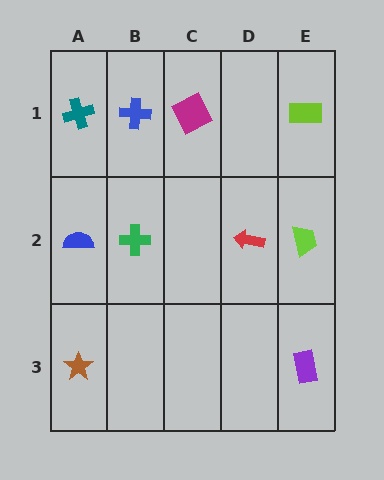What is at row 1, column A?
A teal cross.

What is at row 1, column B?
A blue cross.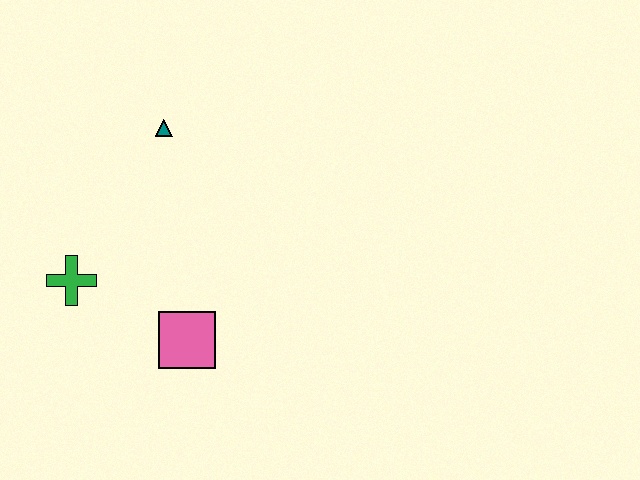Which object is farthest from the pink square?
The teal triangle is farthest from the pink square.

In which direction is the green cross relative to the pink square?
The green cross is to the left of the pink square.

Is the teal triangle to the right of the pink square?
No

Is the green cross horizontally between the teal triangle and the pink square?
No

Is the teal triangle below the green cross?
No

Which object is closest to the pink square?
The green cross is closest to the pink square.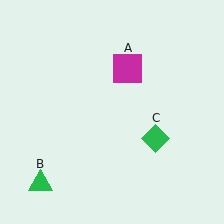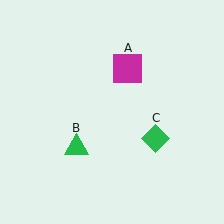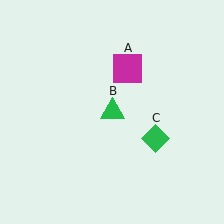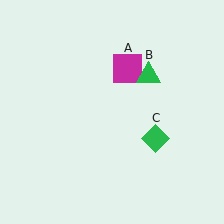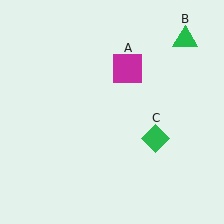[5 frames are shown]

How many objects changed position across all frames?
1 object changed position: green triangle (object B).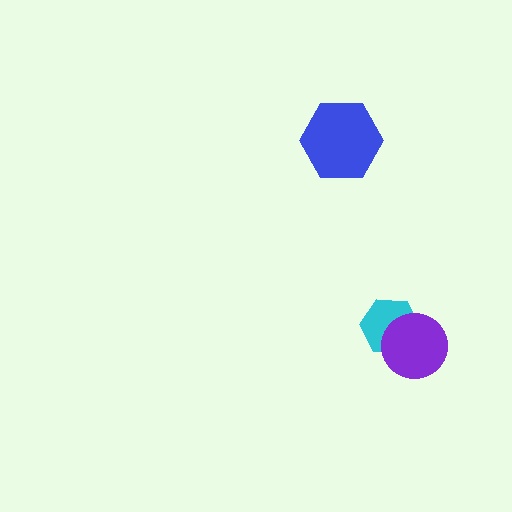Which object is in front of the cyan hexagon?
The purple circle is in front of the cyan hexagon.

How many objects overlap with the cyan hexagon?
1 object overlaps with the cyan hexagon.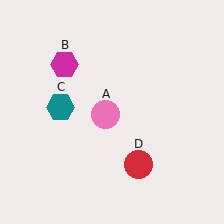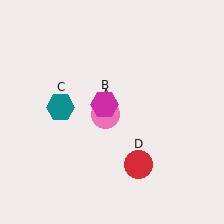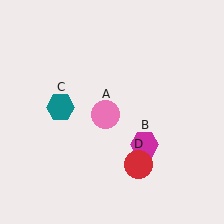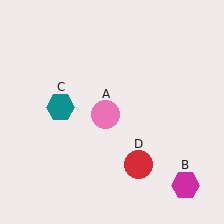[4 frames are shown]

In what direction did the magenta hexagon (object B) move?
The magenta hexagon (object B) moved down and to the right.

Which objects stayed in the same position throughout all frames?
Pink circle (object A) and teal hexagon (object C) and red circle (object D) remained stationary.